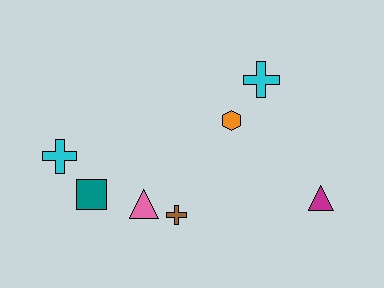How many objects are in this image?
There are 7 objects.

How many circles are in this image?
There are no circles.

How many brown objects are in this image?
There is 1 brown object.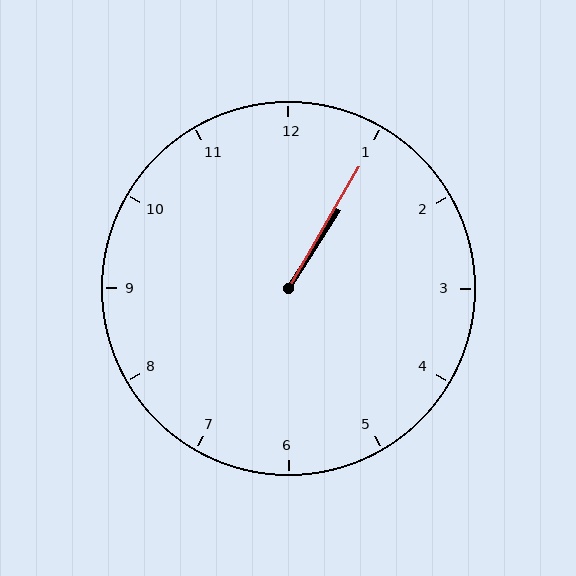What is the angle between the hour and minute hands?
Approximately 2 degrees.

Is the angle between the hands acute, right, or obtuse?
It is acute.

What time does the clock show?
1:05.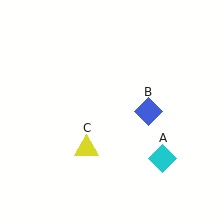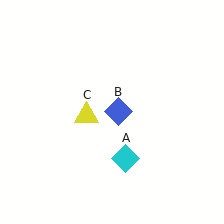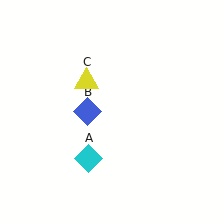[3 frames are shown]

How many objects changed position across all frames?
3 objects changed position: cyan diamond (object A), blue diamond (object B), yellow triangle (object C).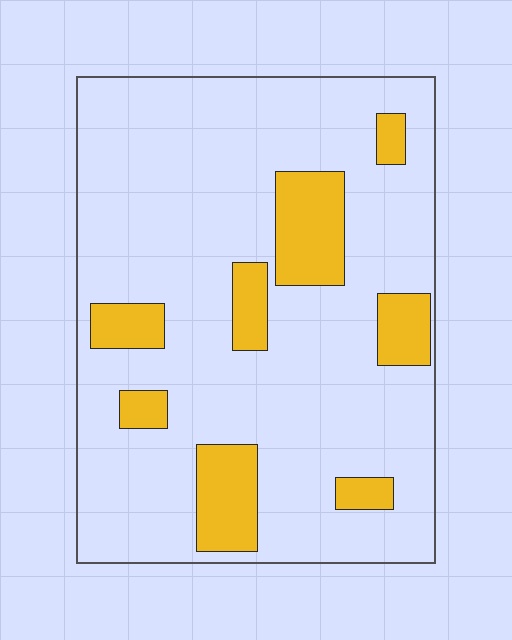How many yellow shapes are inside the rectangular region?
8.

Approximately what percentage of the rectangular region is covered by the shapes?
Approximately 20%.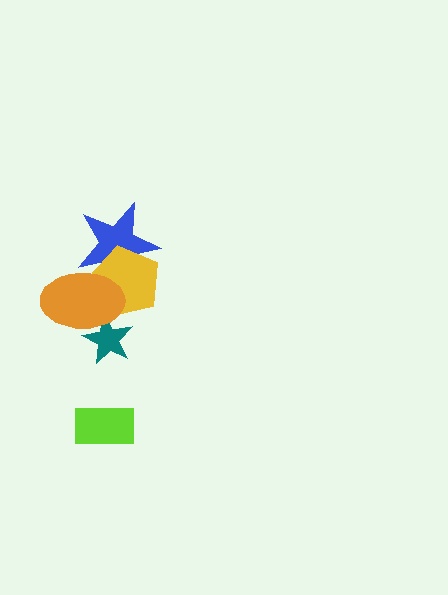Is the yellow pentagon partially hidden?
Yes, it is partially covered by another shape.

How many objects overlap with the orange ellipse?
3 objects overlap with the orange ellipse.